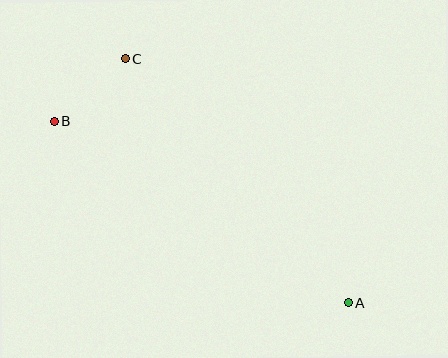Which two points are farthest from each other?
Points A and B are farthest from each other.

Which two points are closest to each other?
Points B and C are closest to each other.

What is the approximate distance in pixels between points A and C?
The distance between A and C is approximately 330 pixels.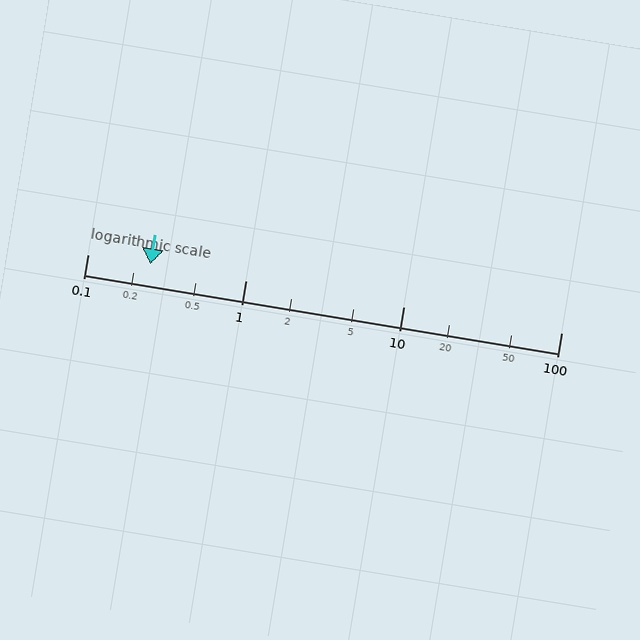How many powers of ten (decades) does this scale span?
The scale spans 3 decades, from 0.1 to 100.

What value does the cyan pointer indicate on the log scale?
The pointer indicates approximately 0.25.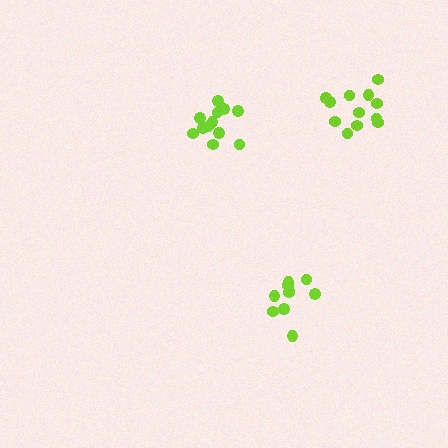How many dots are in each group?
Group 1: 10 dots, Group 2: 12 dots, Group 3: 12 dots (34 total).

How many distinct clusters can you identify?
There are 3 distinct clusters.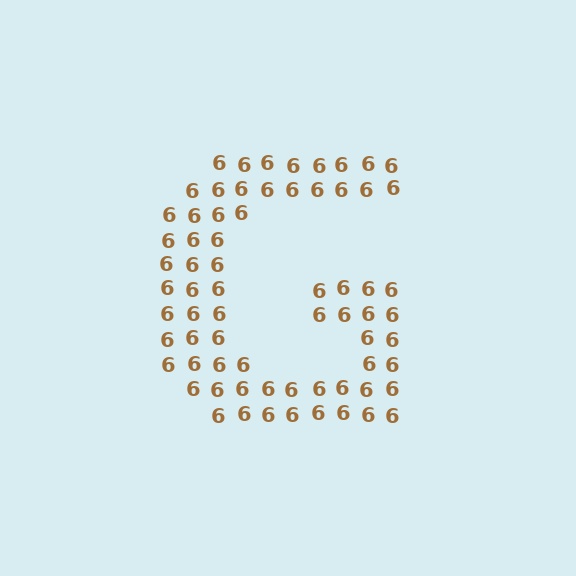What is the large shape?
The large shape is the letter G.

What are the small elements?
The small elements are digit 6's.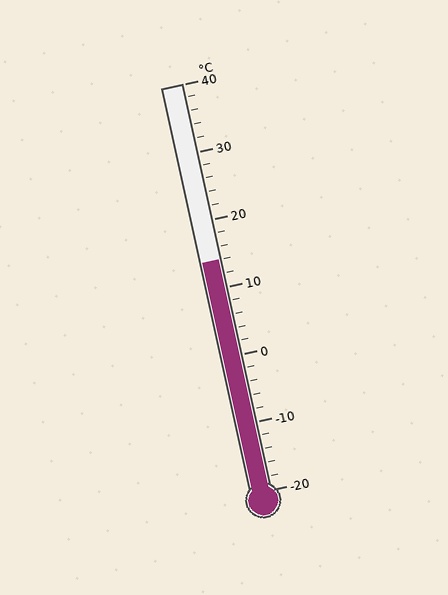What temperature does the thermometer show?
The thermometer shows approximately 14°C.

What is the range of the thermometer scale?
The thermometer scale ranges from -20°C to 40°C.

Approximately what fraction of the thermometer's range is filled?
The thermometer is filled to approximately 55% of its range.